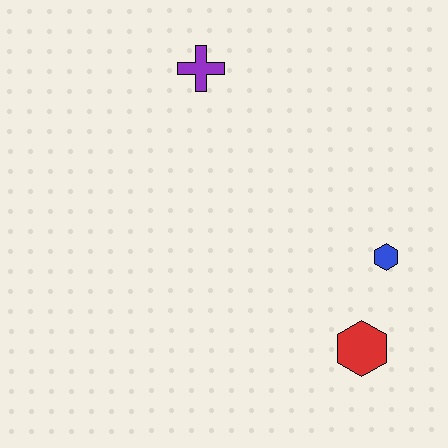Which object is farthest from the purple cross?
The red hexagon is farthest from the purple cross.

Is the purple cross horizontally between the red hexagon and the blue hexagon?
No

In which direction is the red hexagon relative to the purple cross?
The red hexagon is below the purple cross.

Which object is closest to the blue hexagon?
The red hexagon is closest to the blue hexagon.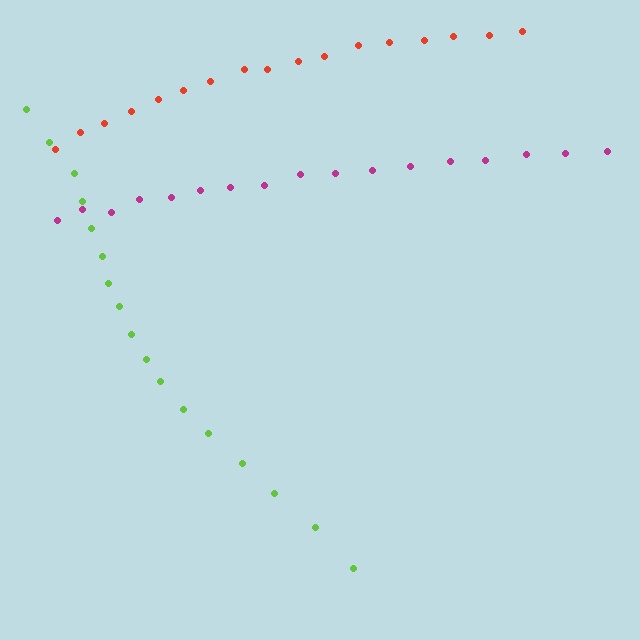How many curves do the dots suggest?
There are 3 distinct paths.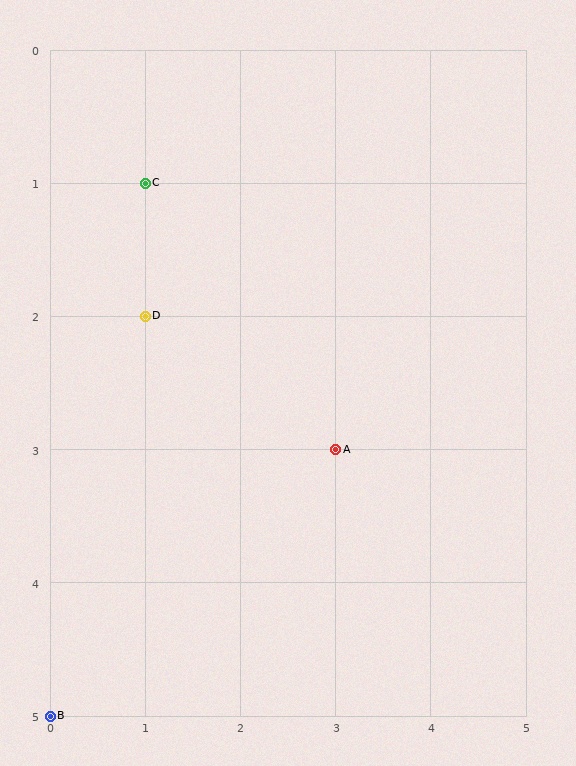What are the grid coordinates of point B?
Point B is at grid coordinates (0, 5).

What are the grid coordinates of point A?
Point A is at grid coordinates (3, 3).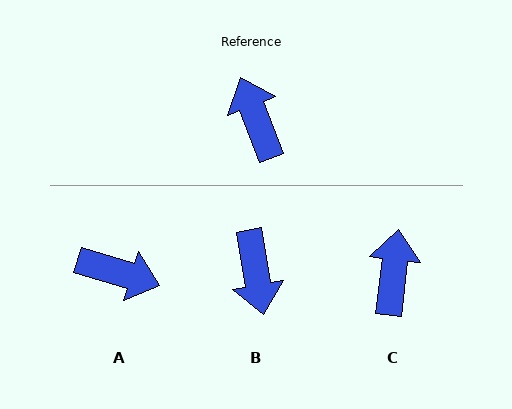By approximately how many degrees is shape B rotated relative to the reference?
Approximately 169 degrees counter-clockwise.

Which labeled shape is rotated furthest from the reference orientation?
B, about 169 degrees away.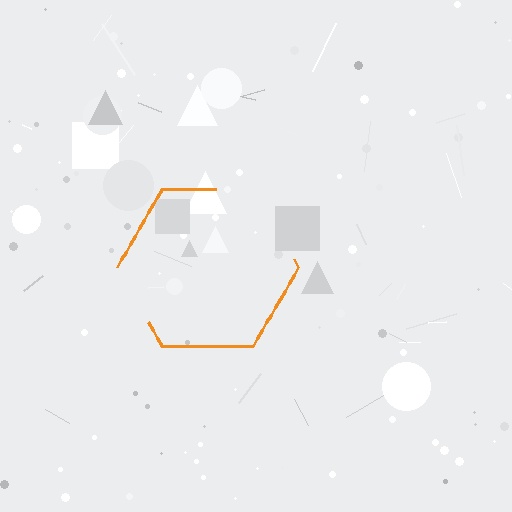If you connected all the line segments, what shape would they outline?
They would outline a hexagon.